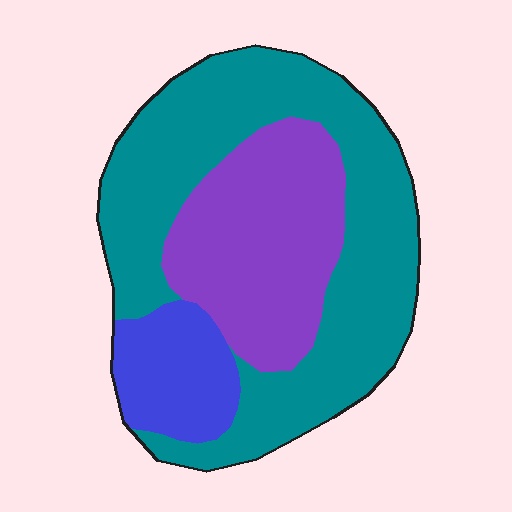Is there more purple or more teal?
Teal.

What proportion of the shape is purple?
Purple covers roughly 30% of the shape.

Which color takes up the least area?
Blue, at roughly 15%.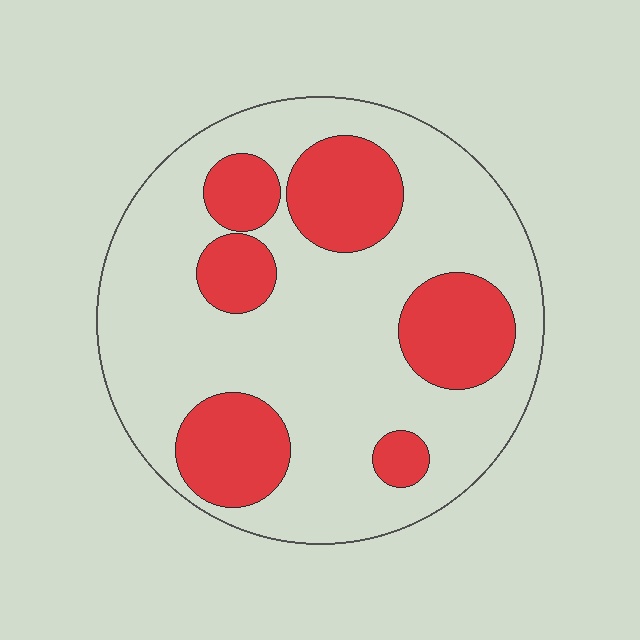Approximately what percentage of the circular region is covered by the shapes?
Approximately 30%.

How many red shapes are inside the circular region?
6.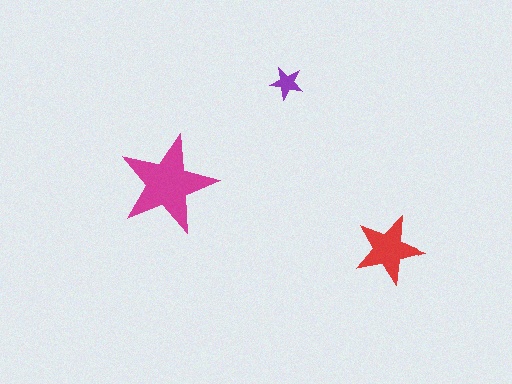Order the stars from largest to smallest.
the magenta one, the red one, the purple one.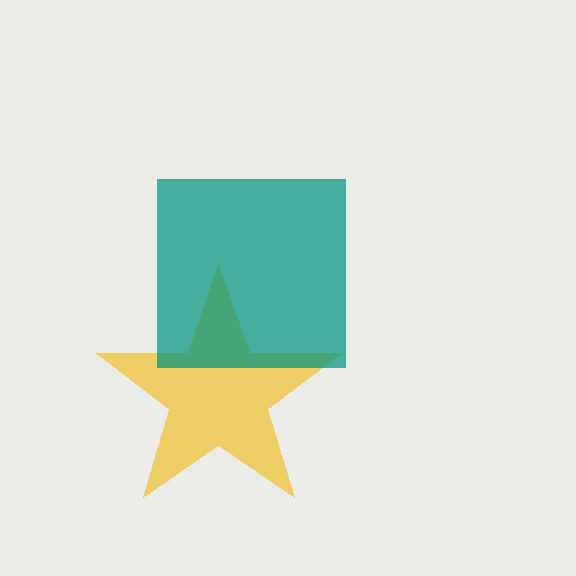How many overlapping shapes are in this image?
There are 2 overlapping shapes in the image.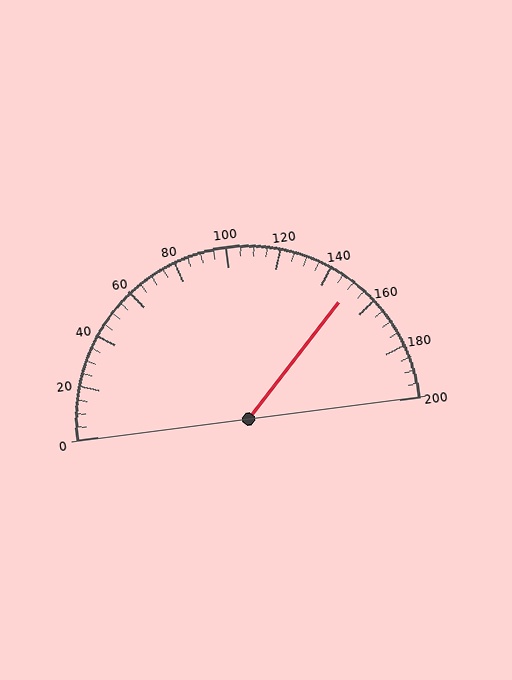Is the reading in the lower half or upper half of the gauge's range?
The reading is in the upper half of the range (0 to 200).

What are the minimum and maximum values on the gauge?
The gauge ranges from 0 to 200.